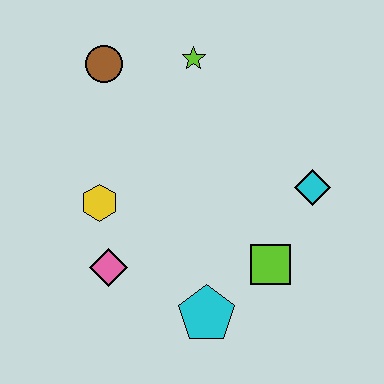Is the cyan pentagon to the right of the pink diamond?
Yes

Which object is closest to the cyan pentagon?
The lime square is closest to the cyan pentagon.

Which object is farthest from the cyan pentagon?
The brown circle is farthest from the cyan pentagon.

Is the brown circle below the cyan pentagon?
No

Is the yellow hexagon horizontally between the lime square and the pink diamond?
No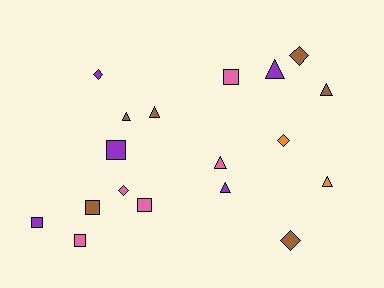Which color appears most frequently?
Brown, with 6 objects.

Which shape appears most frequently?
Triangle, with 7 objects.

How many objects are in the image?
There are 18 objects.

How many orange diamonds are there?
There is 1 orange diamond.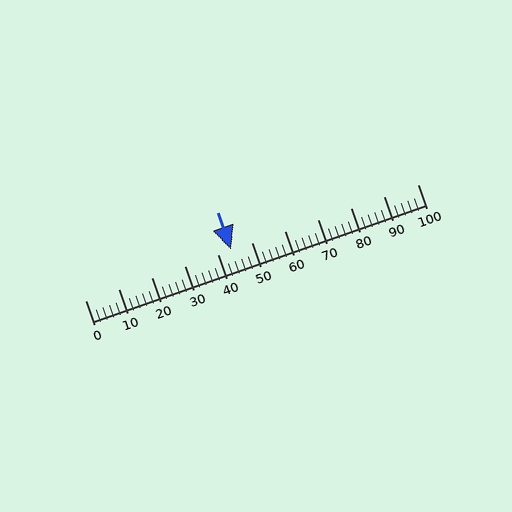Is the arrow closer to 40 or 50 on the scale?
The arrow is closer to 40.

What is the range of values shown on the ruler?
The ruler shows values from 0 to 100.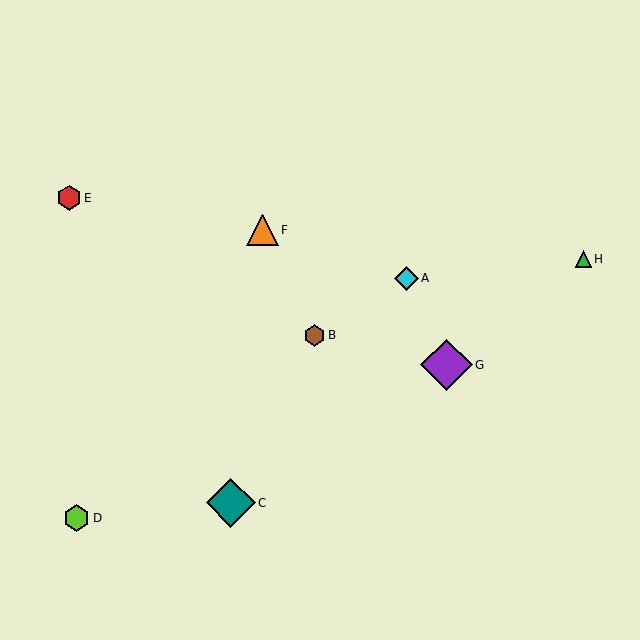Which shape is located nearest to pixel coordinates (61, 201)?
The red hexagon (labeled E) at (69, 198) is nearest to that location.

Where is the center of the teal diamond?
The center of the teal diamond is at (231, 503).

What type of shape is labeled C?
Shape C is a teal diamond.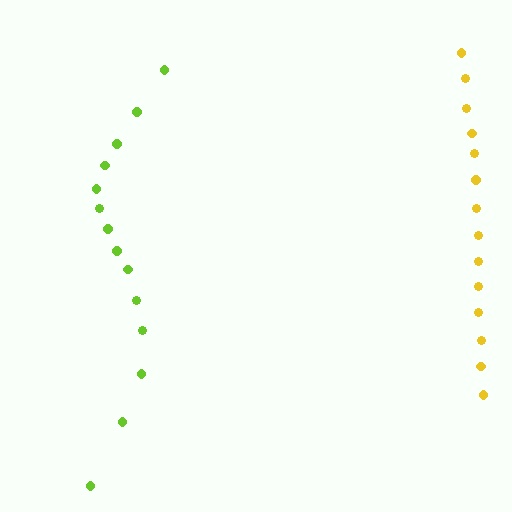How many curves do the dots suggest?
There are 2 distinct paths.